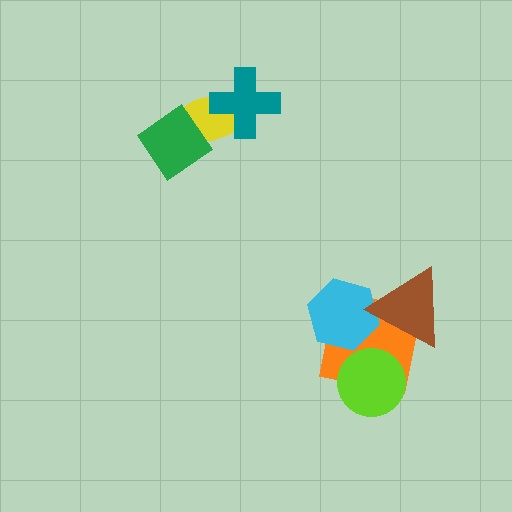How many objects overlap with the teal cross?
1 object overlaps with the teal cross.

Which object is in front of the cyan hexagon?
The brown triangle is in front of the cyan hexagon.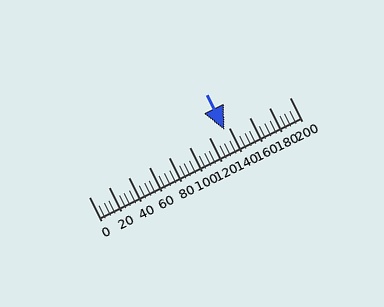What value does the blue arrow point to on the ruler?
The blue arrow points to approximately 135.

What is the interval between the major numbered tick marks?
The major tick marks are spaced 20 units apart.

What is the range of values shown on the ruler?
The ruler shows values from 0 to 200.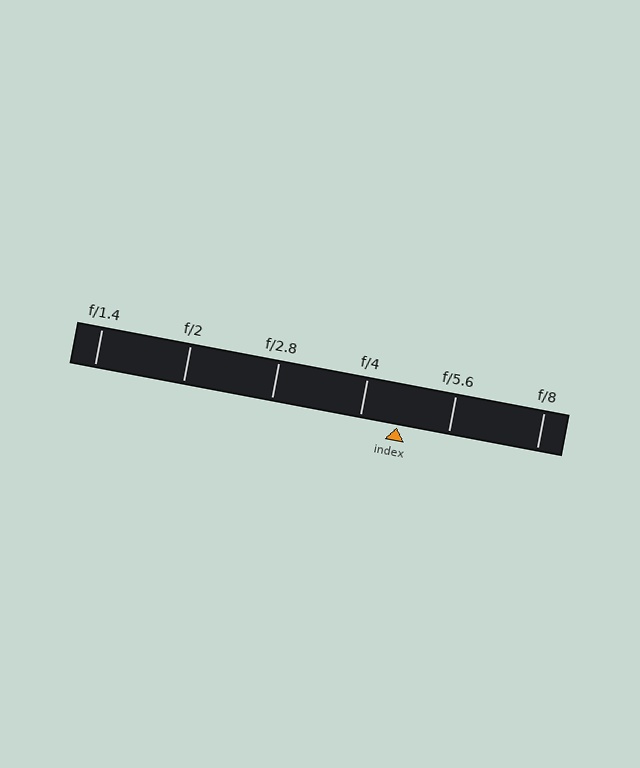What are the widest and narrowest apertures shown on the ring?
The widest aperture shown is f/1.4 and the narrowest is f/8.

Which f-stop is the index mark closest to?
The index mark is closest to f/4.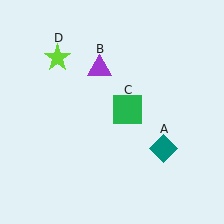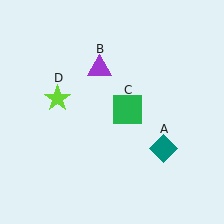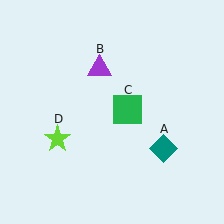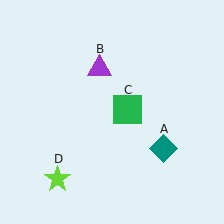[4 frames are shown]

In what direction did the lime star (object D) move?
The lime star (object D) moved down.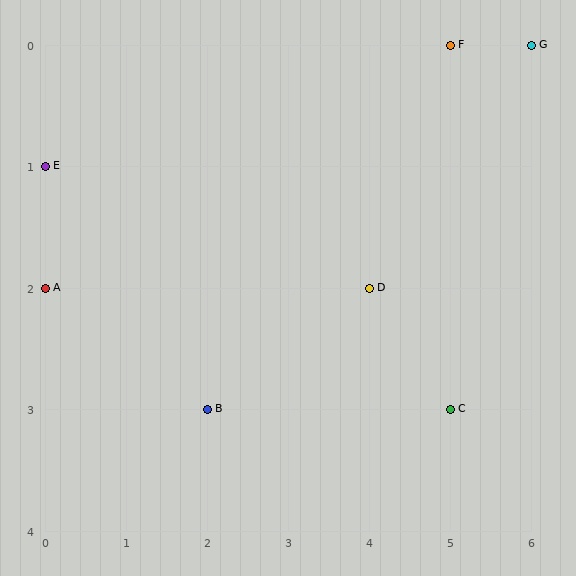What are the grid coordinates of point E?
Point E is at grid coordinates (0, 1).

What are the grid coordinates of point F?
Point F is at grid coordinates (5, 0).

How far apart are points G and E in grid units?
Points G and E are 6 columns and 1 row apart (about 6.1 grid units diagonally).